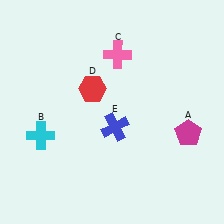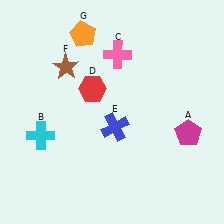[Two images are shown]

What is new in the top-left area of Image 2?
An orange pentagon (G) was added in the top-left area of Image 2.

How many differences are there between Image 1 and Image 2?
There are 2 differences between the two images.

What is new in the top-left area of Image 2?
A brown star (F) was added in the top-left area of Image 2.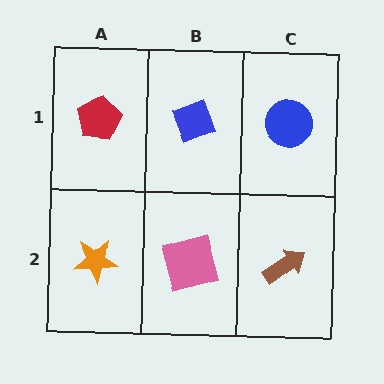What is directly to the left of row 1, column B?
A red pentagon.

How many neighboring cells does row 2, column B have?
3.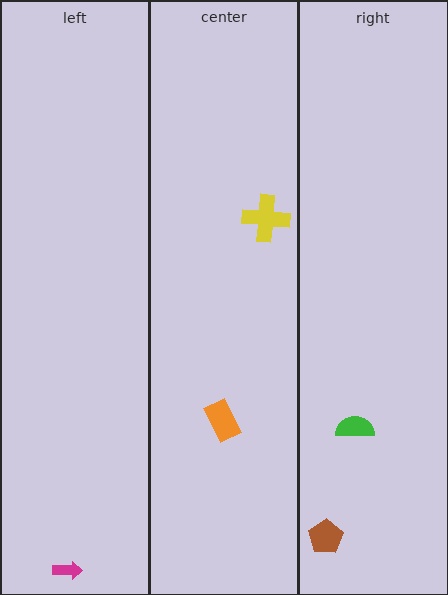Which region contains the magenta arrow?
The left region.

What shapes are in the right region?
The brown pentagon, the green semicircle.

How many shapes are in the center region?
2.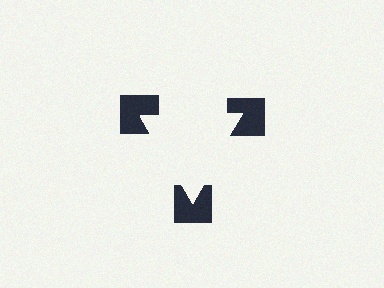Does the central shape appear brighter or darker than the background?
It typically appears slightly brighter than the background, even though no actual brightness change is drawn.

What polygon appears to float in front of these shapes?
An illusory triangle — its edges are inferred from the aligned wedge cuts in the notched squares, not physically drawn.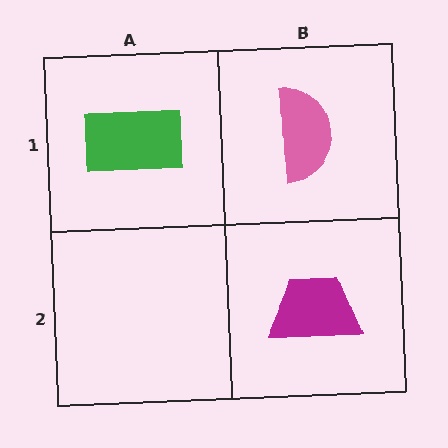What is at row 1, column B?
A pink semicircle.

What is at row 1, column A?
A green rectangle.